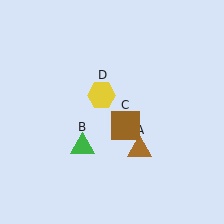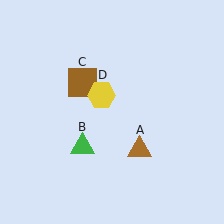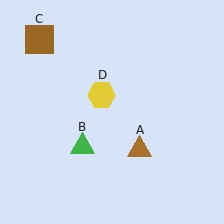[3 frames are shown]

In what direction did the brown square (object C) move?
The brown square (object C) moved up and to the left.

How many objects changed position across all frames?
1 object changed position: brown square (object C).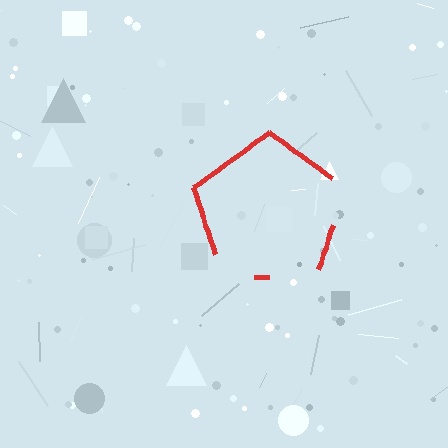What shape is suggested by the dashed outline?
The dashed outline suggests a pentagon.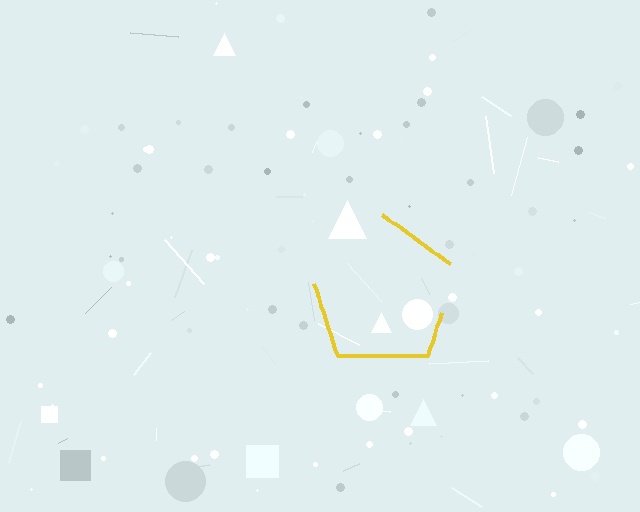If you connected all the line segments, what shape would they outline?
They would outline a pentagon.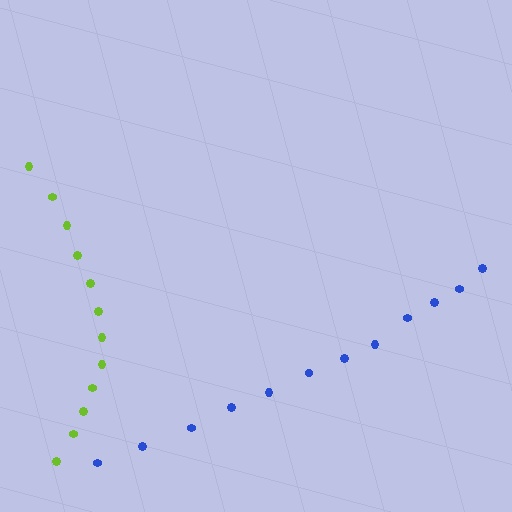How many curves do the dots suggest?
There are 2 distinct paths.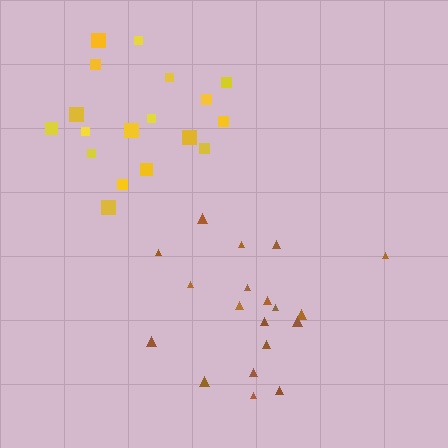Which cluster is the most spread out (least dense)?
Yellow.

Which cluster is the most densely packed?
Brown.